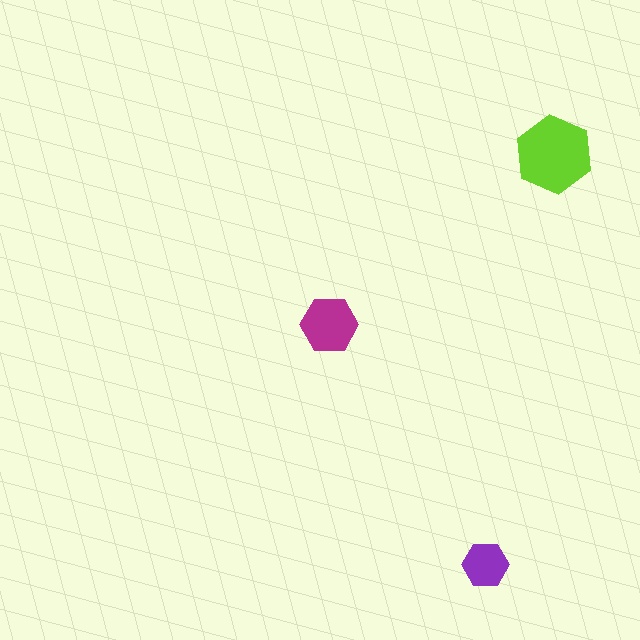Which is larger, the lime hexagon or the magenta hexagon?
The lime one.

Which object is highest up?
The lime hexagon is topmost.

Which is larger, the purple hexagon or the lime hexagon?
The lime one.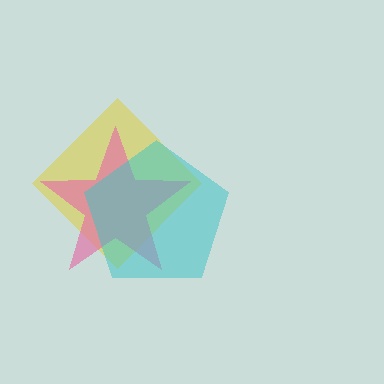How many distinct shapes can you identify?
There are 3 distinct shapes: a yellow diamond, a pink star, a cyan pentagon.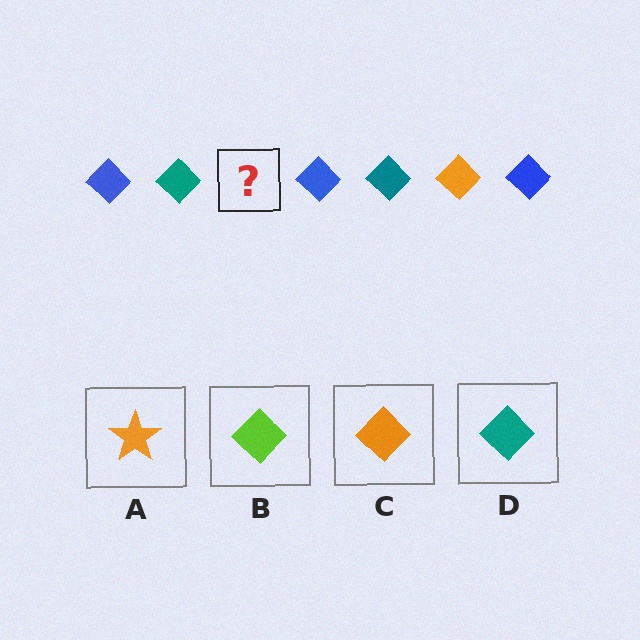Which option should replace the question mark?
Option C.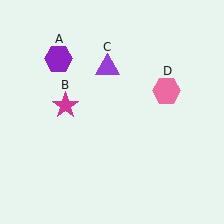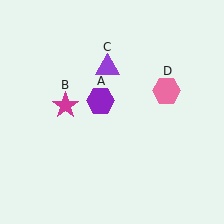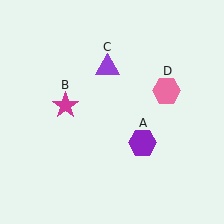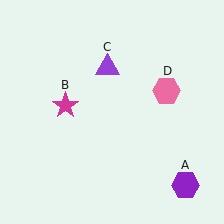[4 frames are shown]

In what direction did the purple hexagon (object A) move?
The purple hexagon (object A) moved down and to the right.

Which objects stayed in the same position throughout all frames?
Magenta star (object B) and purple triangle (object C) and pink hexagon (object D) remained stationary.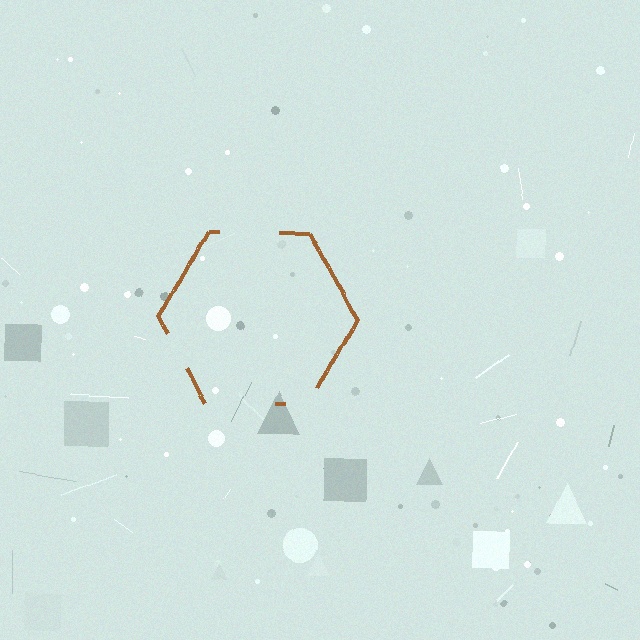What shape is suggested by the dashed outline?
The dashed outline suggests a hexagon.